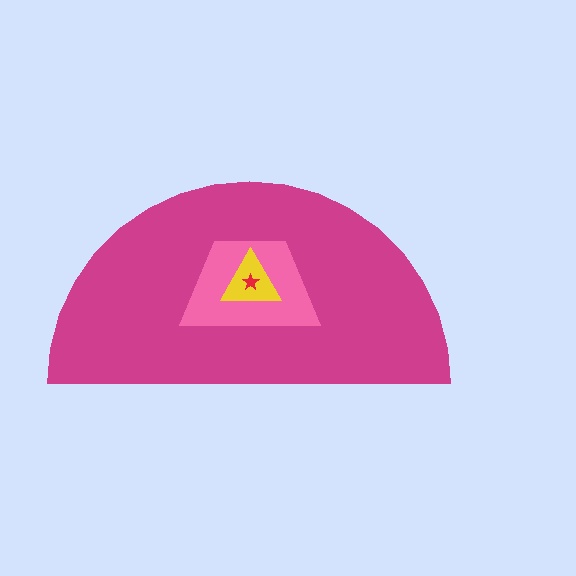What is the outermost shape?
The magenta semicircle.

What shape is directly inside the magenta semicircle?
The pink trapezoid.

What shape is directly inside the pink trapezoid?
The yellow triangle.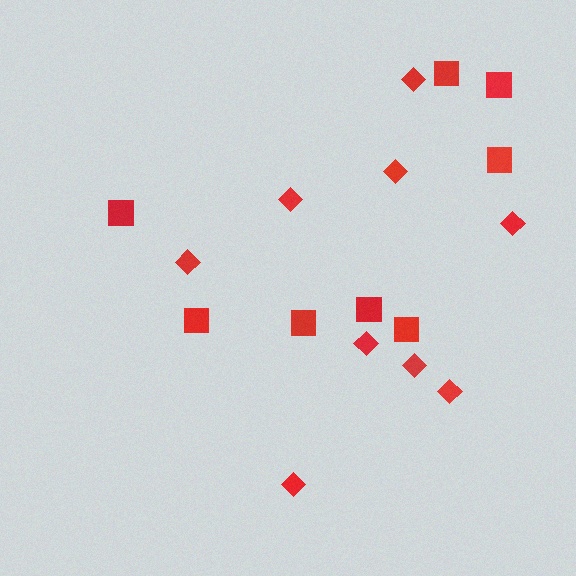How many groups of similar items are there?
There are 2 groups: one group of diamonds (9) and one group of squares (8).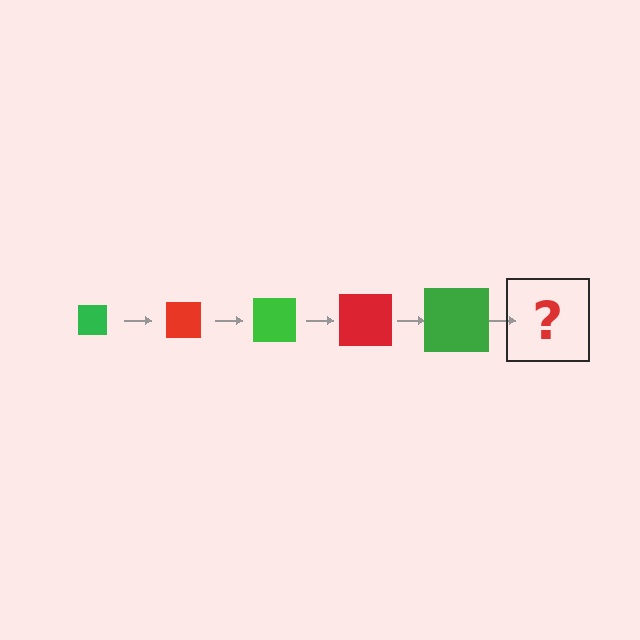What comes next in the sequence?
The next element should be a red square, larger than the previous one.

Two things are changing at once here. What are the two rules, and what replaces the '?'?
The two rules are that the square grows larger each step and the color cycles through green and red. The '?' should be a red square, larger than the previous one.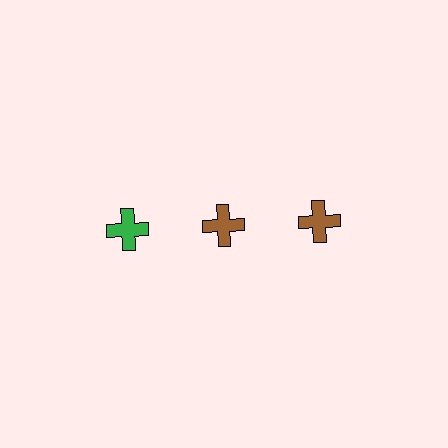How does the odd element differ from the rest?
It has a different color: green instead of brown.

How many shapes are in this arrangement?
There are 3 shapes arranged in a grid pattern.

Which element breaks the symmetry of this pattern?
The green cross in the top row, leftmost column breaks the symmetry. All other shapes are brown crosses.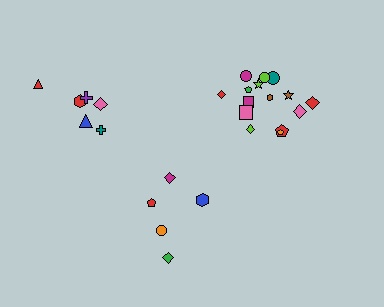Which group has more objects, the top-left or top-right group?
The top-right group.